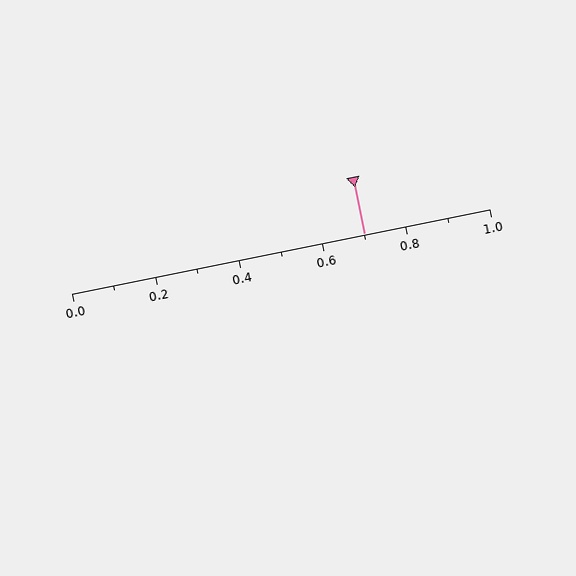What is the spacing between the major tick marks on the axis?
The major ticks are spaced 0.2 apart.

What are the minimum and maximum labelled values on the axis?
The axis runs from 0.0 to 1.0.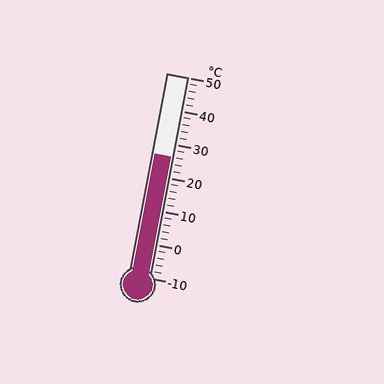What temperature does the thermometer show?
The thermometer shows approximately 26°C.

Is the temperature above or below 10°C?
The temperature is above 10°C.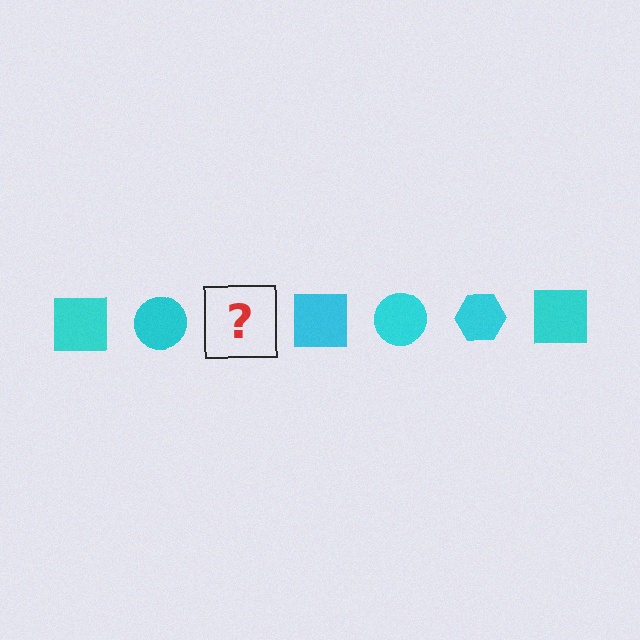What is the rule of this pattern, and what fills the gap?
The rule is that the pattern cycles through square, circle, hexagon shapes in cyan. The gap should be filled with a cyan hexagon.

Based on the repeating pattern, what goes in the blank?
The blank should be a cyan hexagon.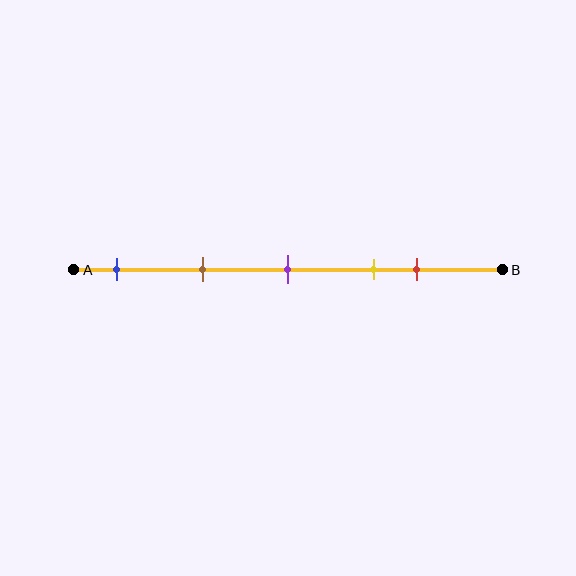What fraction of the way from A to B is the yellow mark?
The yellow mark is approximately 70% (0.7) of the way from A to B.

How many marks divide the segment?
There are 5 marks dividing the segment.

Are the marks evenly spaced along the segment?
No, the marks are not evenly spaced.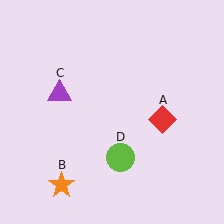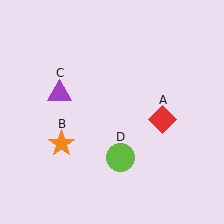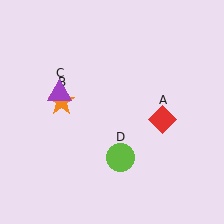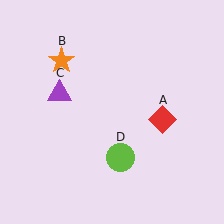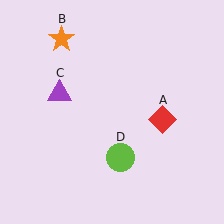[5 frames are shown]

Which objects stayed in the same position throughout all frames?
Red diamond (object A) and purple triangle (object C) and lime circle (object D) remained stationary.